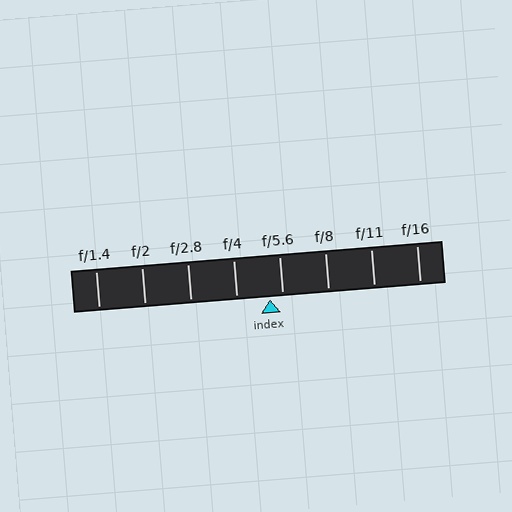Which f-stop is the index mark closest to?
The index mark is closest to f/5.6.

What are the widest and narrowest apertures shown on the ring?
The widest aperture shown is f/1.4 and the narrowest is f/16.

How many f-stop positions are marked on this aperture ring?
There are 8 f-stop positions marked.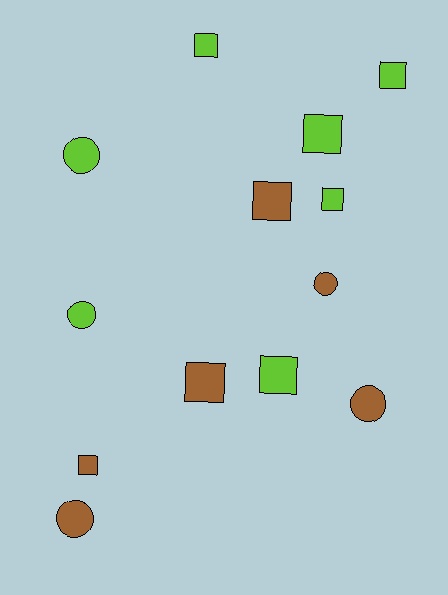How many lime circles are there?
There are 2 lime circles.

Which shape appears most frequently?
Square, with 8 objects.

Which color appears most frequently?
Lime, with 7 objects.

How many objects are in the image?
There are 13 objects.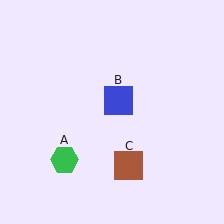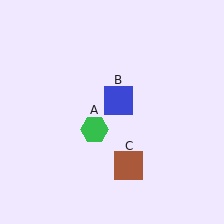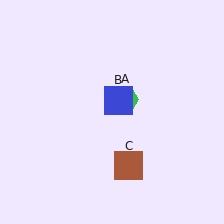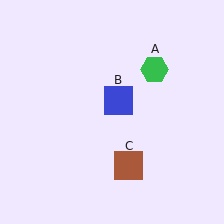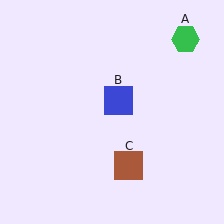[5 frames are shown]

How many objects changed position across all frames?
1 object changed position: green hexagon (object A).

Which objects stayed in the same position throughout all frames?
Blue square (object B) and brown square (object C) remained stationary.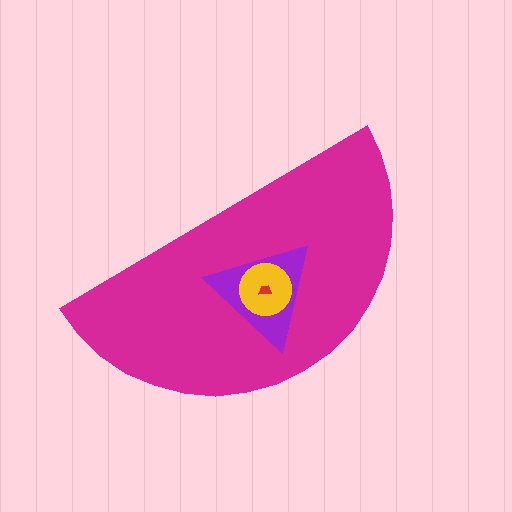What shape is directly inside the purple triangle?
The yellow circle.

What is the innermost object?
The red trapezoid.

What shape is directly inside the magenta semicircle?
The purple triangle.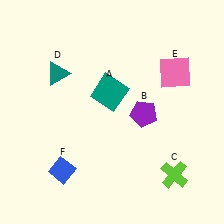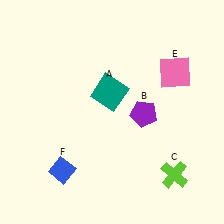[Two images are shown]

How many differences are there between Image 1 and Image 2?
There is 1 difference between the two images.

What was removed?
The teal triangle (D) was removed in Image 2.